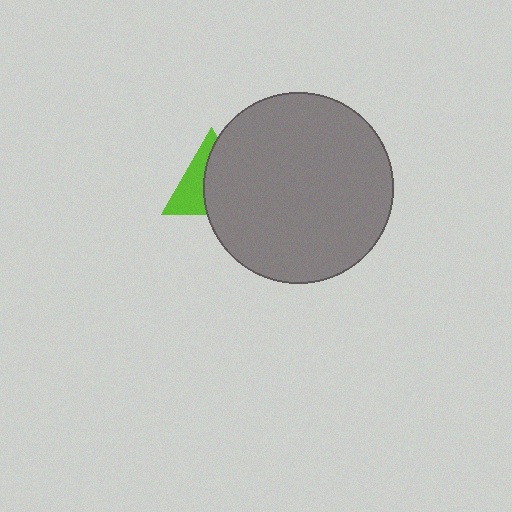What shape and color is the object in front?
The object in front is a gray circle.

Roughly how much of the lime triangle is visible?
A small part of it is visible (roughly 42%).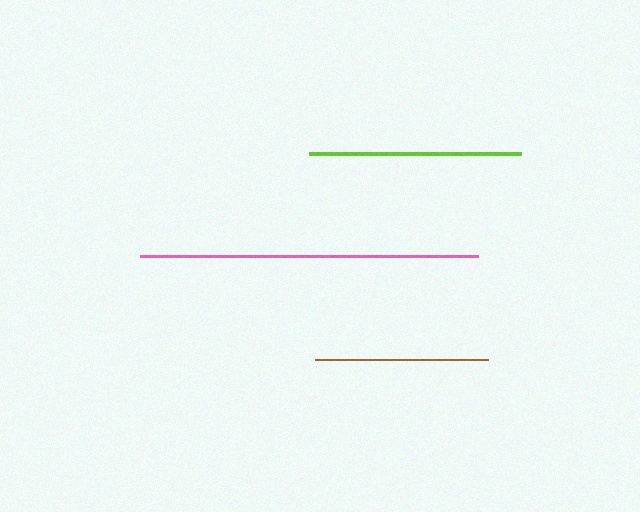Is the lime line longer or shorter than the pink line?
The pink line is longer than the lime line.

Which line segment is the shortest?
The brown line is the shortest at approximately 173 pixels.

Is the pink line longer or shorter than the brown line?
The pink line is longer than the brown line.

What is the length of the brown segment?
The brown segment is approximately 173 pixels long.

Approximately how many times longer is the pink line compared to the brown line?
The pink line is approximately 1.9 times the length of the brown line.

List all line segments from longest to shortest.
From longest to shortest: pink, lime, brown.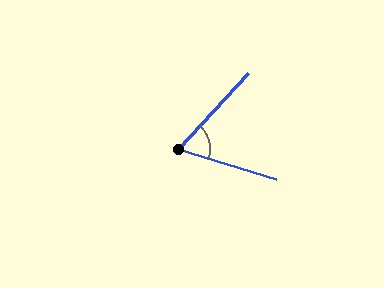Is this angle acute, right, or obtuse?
It is acute.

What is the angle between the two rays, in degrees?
Approximately 64 degrees.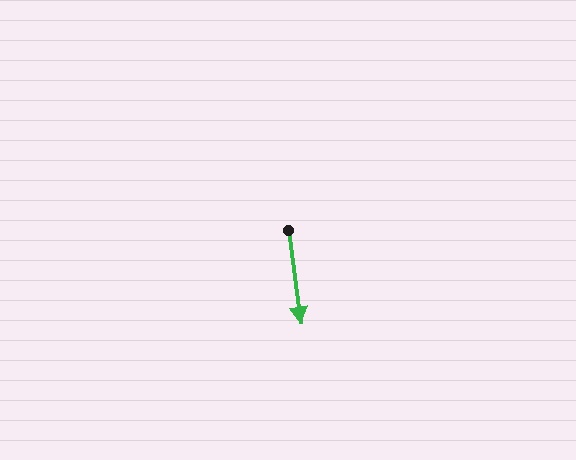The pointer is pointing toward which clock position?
Roughly 6 o'clock.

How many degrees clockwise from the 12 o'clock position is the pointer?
Approximately 172 degrees.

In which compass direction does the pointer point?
South.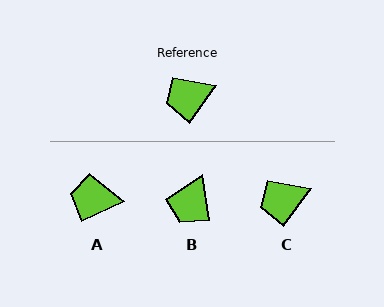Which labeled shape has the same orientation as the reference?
C.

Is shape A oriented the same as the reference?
No, it is off by about 29 degrees.